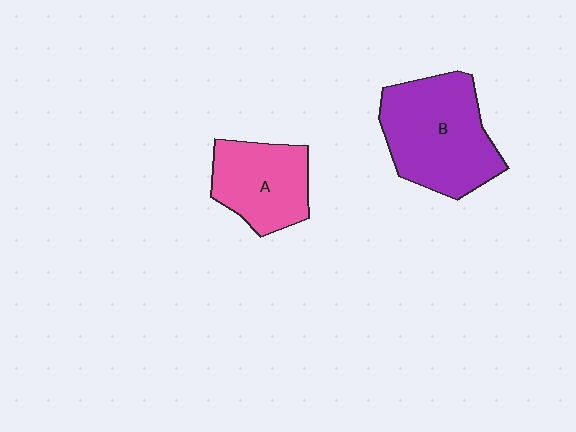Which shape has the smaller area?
Shape A (pink).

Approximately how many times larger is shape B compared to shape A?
Approximately 1.5 times.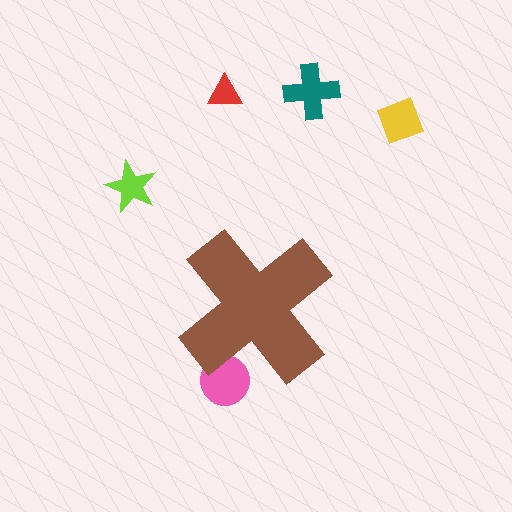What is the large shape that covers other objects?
A brown cross.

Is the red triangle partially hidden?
No, the red triangle is fully visible.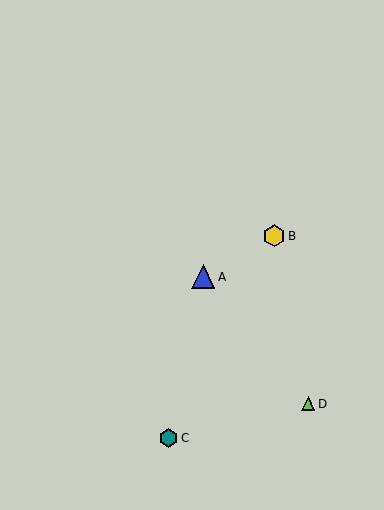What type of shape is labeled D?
Shape D is a lime triangle.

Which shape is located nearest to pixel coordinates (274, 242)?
The yellow hexagon (labeled B) at (274, 236) is nearest to that location.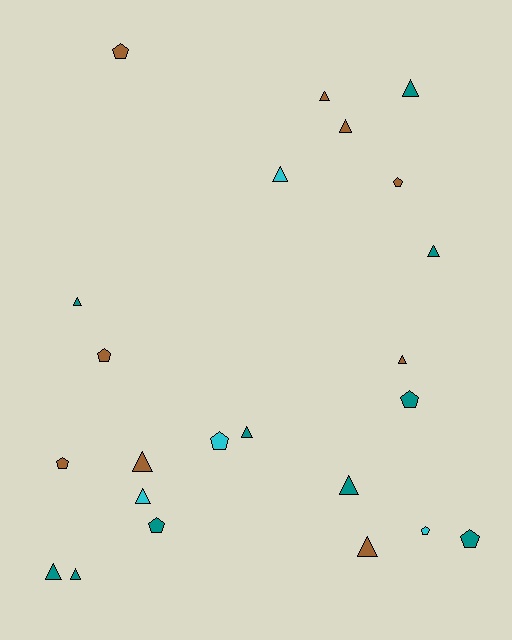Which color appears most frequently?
Teal, with 10 objects.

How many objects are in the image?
There are 23 objects.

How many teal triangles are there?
There are 7 teal triangles.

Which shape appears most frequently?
Triangle, with 14 objects.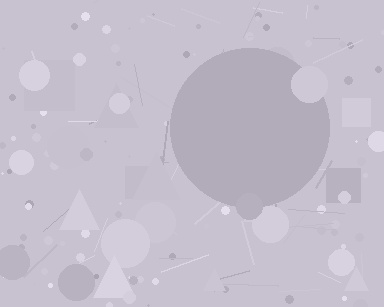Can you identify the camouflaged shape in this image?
The camouflaged shape is a circle.